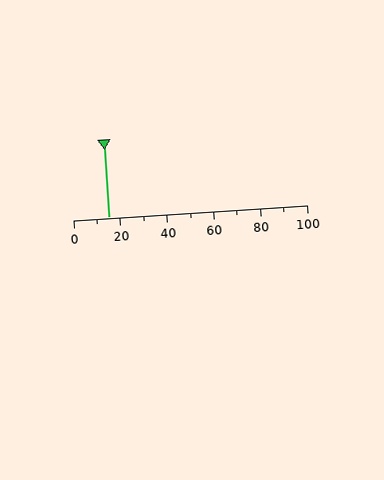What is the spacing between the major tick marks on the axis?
The major ticks are spaced 20 apart.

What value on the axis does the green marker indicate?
The marker indicates approximately 15.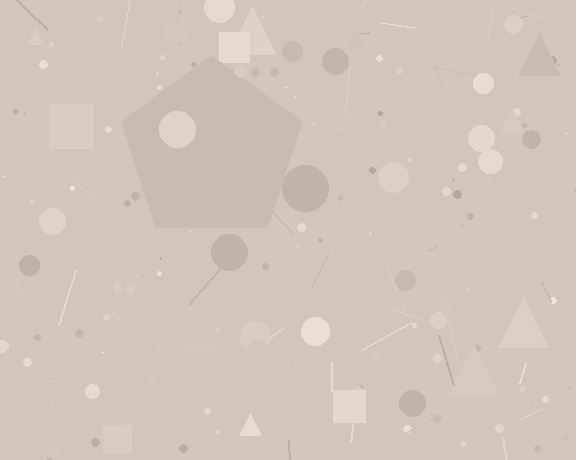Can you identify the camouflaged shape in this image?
The camouflaged shape is a pentagon.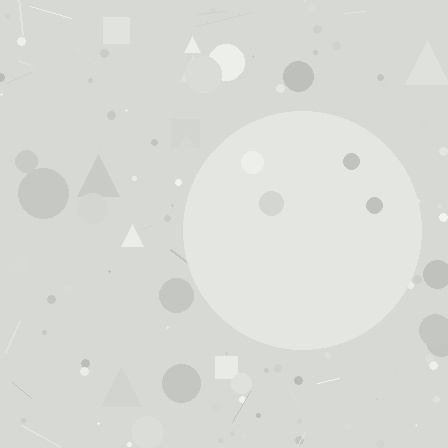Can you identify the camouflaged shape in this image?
The camouflaged shape is a circle.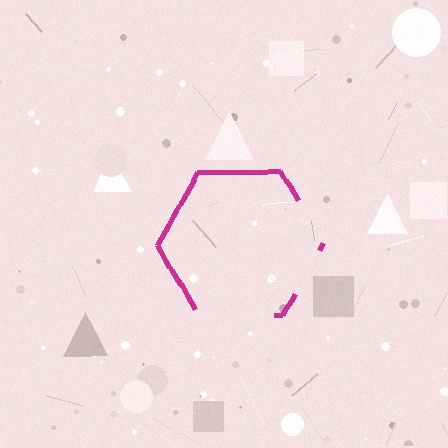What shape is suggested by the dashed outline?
The dashed outline suggests a hexagon.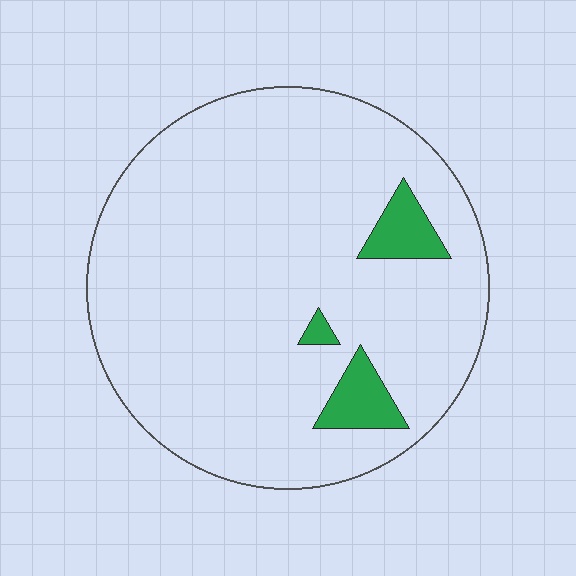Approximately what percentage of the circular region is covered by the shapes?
Approximately 5%.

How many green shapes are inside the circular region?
3.